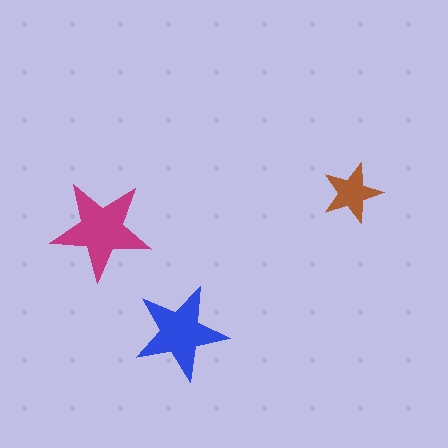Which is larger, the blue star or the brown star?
The blue one.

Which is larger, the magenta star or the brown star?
The magenta one.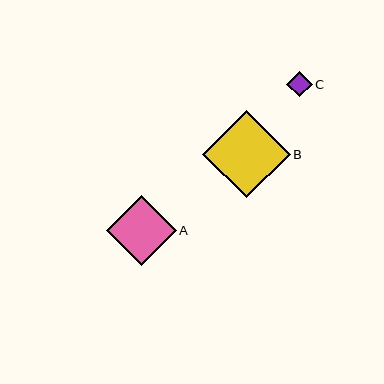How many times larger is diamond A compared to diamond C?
Diamond A is approximately 2.7 times the size of diamond C.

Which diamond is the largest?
Diamond B is the largest with a size of approximately 88 pixels.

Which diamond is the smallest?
Diamond C is the smallest with a size of approximately 26 pixels.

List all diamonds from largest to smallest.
From largest to smallest: B, A, C.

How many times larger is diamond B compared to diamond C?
Diamond B is approximately 3.4 times the size of diamond C.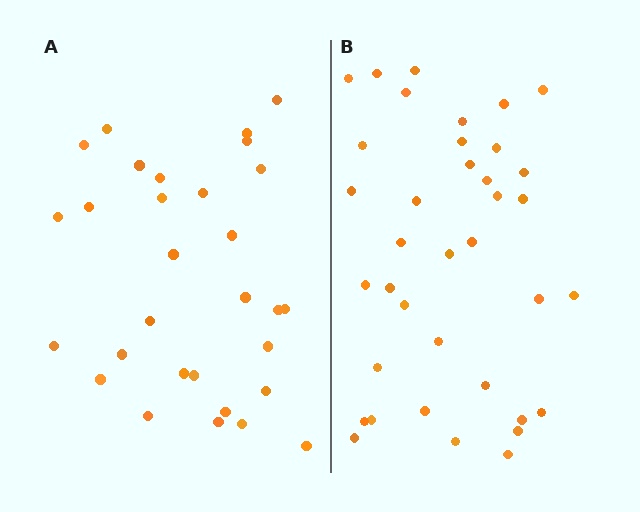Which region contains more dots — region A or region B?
Region B (the right region) has more dots.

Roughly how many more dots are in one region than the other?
Region B has roughly 8 or so more dots than region A.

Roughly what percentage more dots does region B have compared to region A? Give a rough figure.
About 25% more.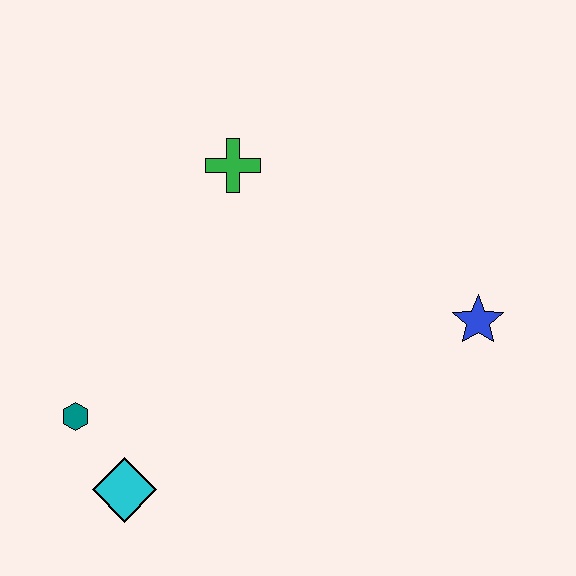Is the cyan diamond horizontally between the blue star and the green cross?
No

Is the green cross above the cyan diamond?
Yes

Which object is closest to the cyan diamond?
The teal hexagon is closest to the cyan diamond.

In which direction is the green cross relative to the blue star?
The green cross is to the left of the blue star.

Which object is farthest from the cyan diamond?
The blue star is farthest from the cyan diamond.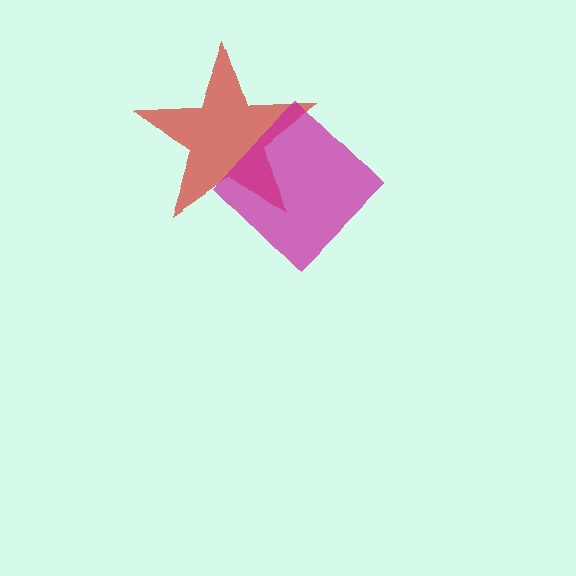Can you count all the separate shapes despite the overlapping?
Yes, there are 2 separate shapes.